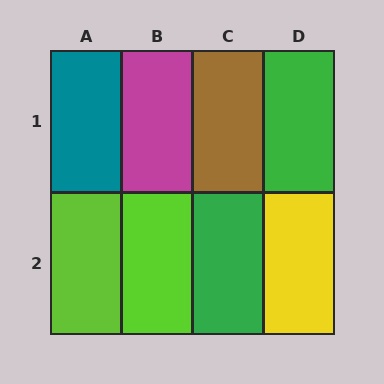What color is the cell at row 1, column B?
Magenta.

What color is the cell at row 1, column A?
Teal.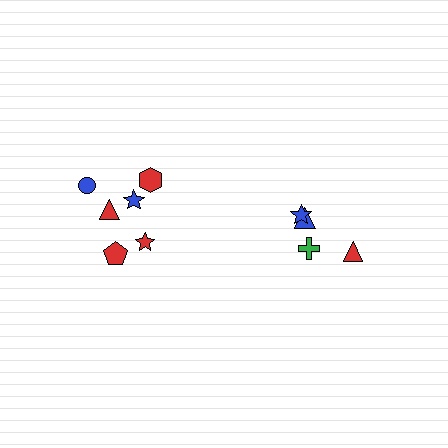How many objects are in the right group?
There are 4 objects.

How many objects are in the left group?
There are 6 objects.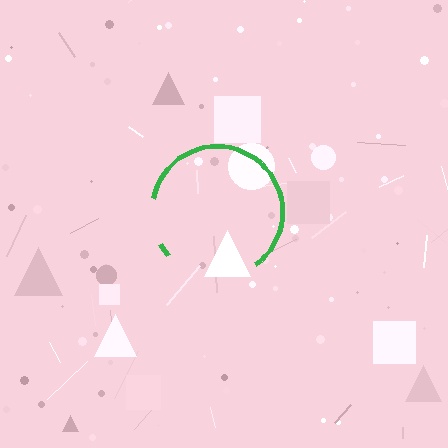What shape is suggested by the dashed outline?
The dashed outline suggests a circle.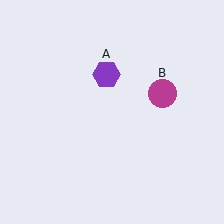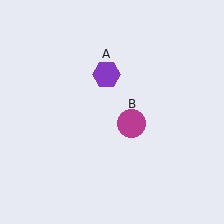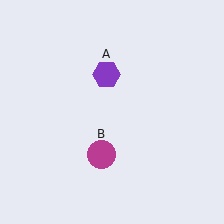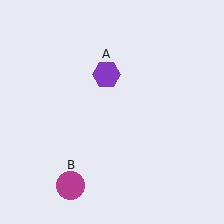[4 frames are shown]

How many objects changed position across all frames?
1 object changed position: magenta circle (object B).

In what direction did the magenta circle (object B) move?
The magenta circle (object B) moved down and to the left.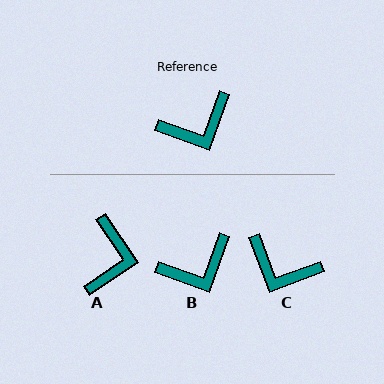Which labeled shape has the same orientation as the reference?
B.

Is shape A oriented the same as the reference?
No, it is off by about 54 degrees.